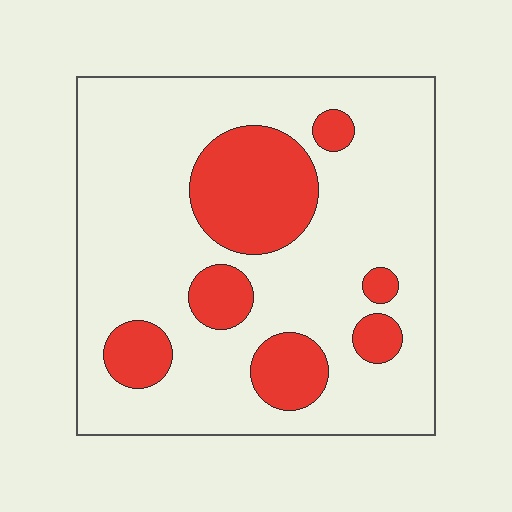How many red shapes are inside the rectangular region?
7.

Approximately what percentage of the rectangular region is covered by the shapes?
Approximately 25%.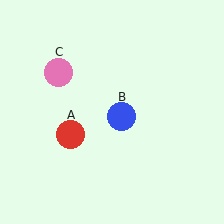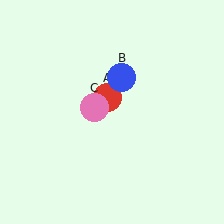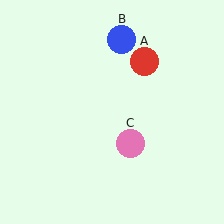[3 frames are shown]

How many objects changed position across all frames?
3 objects changed position: red circle (object A), blue circle (object B), pink circle (object C).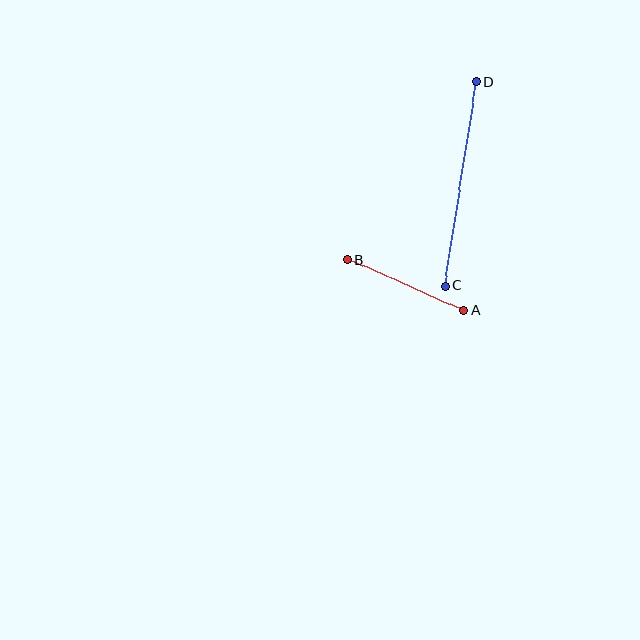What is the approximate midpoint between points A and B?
The midpoint is at approximately (406, 285) pixels.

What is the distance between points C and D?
The distance is approximately 207 pixels.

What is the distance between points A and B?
The distance is approximately 127 pixels.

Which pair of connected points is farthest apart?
Points C and D are farthest apart.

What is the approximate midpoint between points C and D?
The midpoint is at approximately (460, 184) pixels.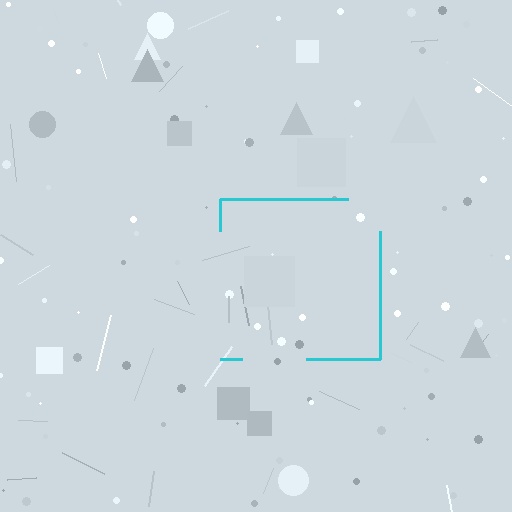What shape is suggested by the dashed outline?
The dashed outline suggests a square.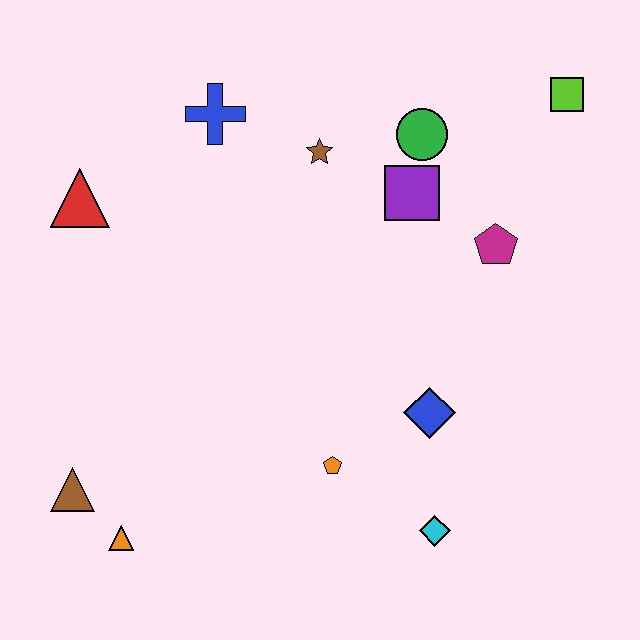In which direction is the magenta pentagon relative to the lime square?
The magenta pentagon is below the lime square.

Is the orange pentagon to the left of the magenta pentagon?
Yes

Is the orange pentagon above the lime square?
No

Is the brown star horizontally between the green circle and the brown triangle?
Yes